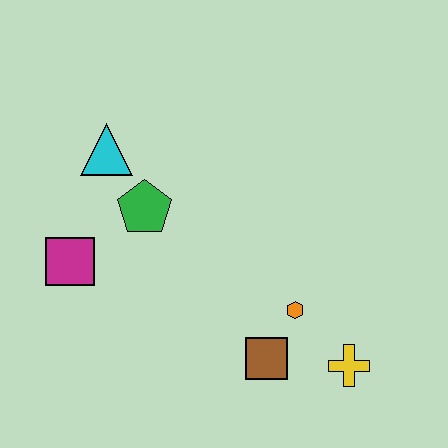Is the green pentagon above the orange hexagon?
Yes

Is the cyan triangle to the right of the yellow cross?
No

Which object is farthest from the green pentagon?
The yellow cross is farthest from the green pentagon.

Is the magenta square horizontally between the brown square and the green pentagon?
No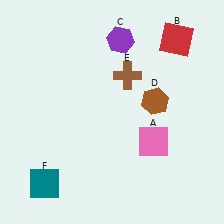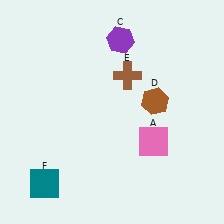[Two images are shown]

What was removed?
The red square (B) was removed in Image 2.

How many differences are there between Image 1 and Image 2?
There is 1 difference between the two images.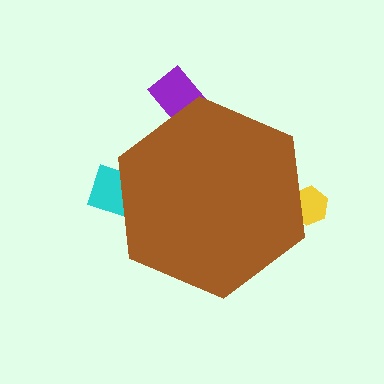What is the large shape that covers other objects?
A brown hexagon.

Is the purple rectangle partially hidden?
Yes, the purple rectangle is partially hidden behind the brown hexagon.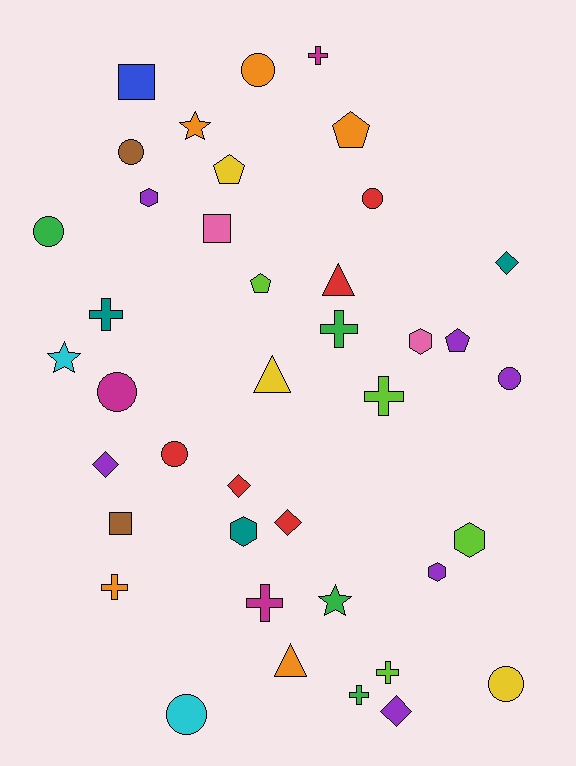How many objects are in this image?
There are 40 objects.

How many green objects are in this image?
There are 4 green objects.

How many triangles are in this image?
There are 3 triangles.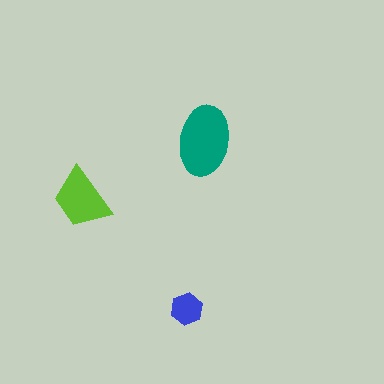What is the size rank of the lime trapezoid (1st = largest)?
2nd.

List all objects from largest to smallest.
The teal ellipse, the lime trapezoid, the blue hexagon.